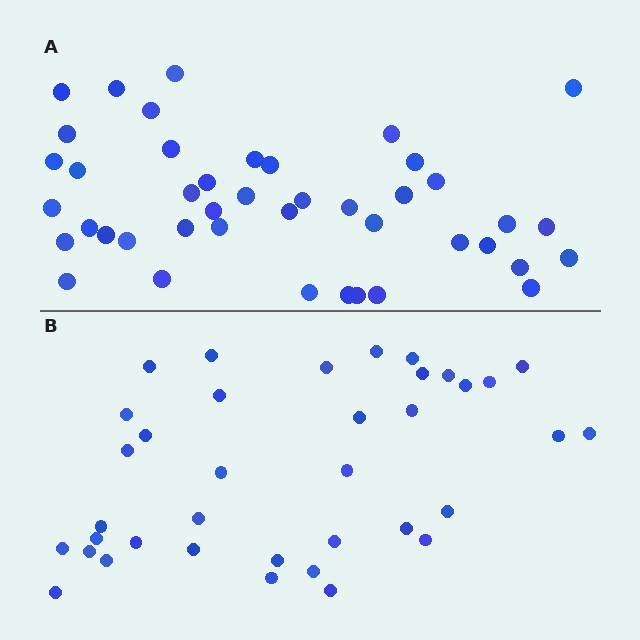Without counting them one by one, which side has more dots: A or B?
Region A (the top region) has more dots.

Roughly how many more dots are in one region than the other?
Region A has about 6 more dots than region B.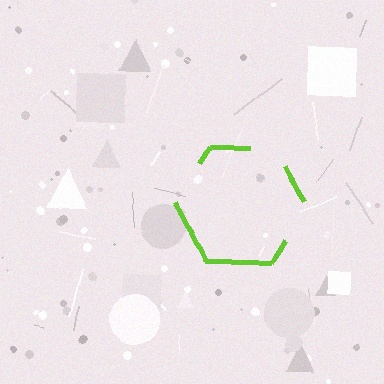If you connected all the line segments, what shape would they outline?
They would outline a hexagon.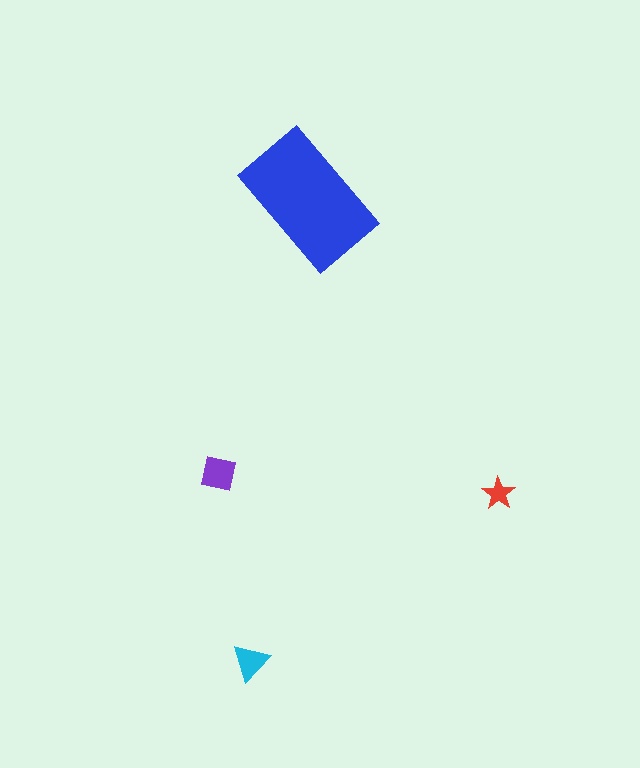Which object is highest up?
The blue rectangle is topmost.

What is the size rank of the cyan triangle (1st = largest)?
3rd.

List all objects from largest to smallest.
The blue rectangle, the purple square, the cyan triangle, the red star.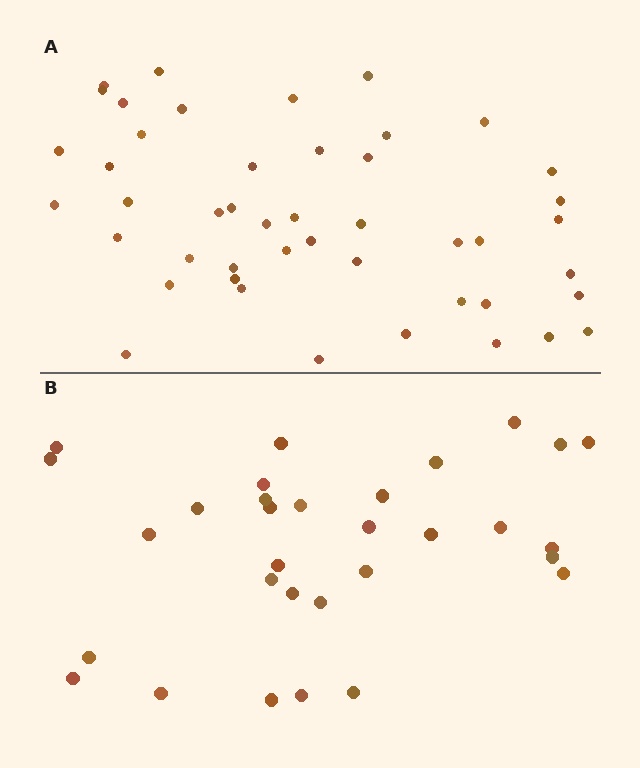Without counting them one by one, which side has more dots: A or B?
Region A (the top region) has more dots.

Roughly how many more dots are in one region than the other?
Region A has approximately 15 more dots than region B.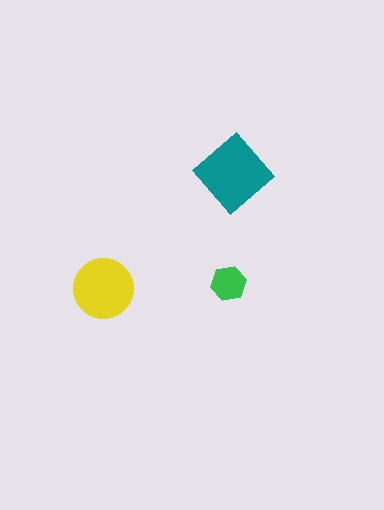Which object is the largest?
The teal diamond.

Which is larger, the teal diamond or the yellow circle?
The teal diamond.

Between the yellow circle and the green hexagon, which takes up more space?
The yellow circle.